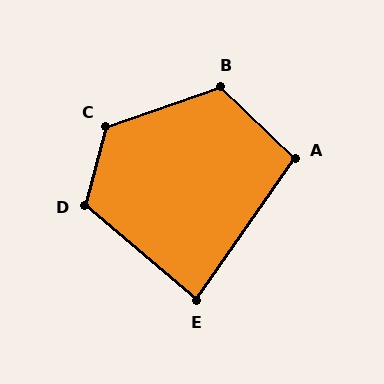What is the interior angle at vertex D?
Approximately 115 degrees (obtuse).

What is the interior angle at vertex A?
Approximately 99 degrees (obtuse).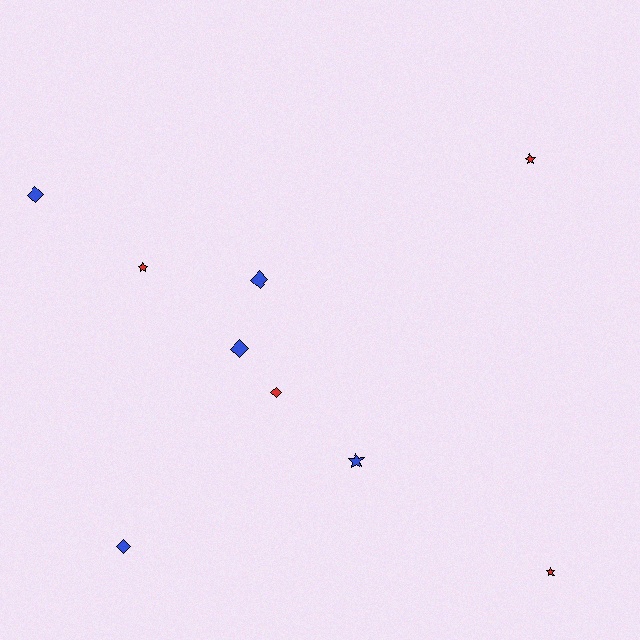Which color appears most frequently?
Blue, with 5 objects.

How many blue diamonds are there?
There are 4 blue diamonds.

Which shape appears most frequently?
Diamond, with 5 objects.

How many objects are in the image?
There are 9 objects.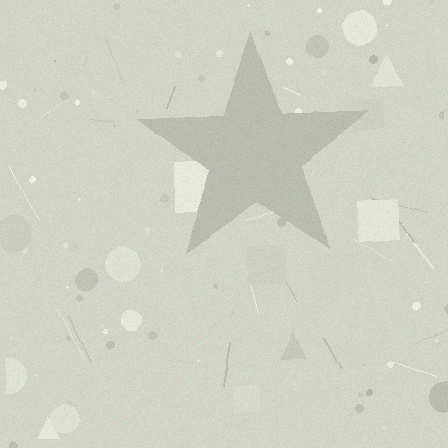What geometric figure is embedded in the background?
A star is embedded in the background.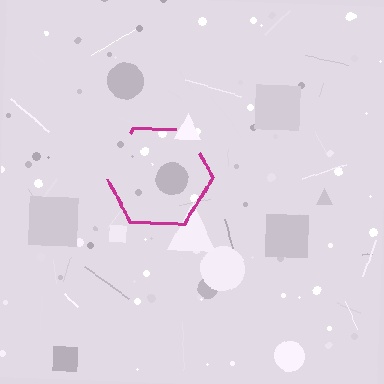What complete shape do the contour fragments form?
The contour fragments form a hexagon.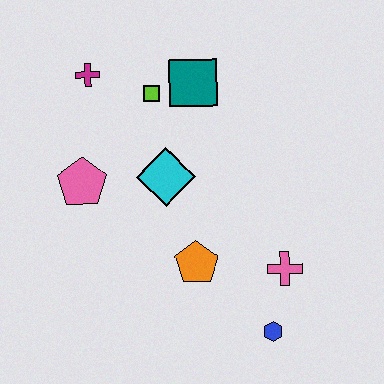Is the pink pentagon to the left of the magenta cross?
Yes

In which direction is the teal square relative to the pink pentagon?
The teal square is to the right of the pink pentagon.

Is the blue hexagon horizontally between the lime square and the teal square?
No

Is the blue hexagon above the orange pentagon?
No